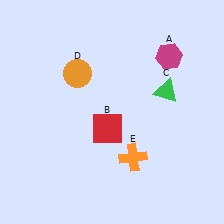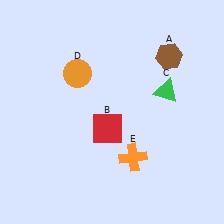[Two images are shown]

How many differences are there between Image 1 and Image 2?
There is 1 difference between the two images.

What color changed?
The hexagon (A) changed from magenta in Image 1 to brown in Image 2.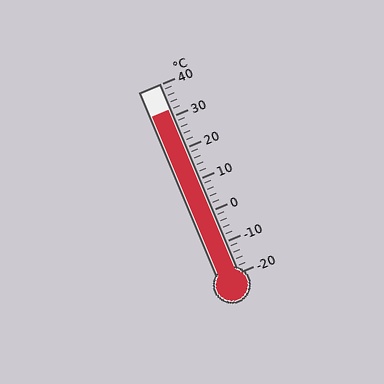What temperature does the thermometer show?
The thermometer shows approximately 32°C.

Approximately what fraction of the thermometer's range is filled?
The thermometer is filled to approximately 85% of its range.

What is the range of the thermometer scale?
The thermometer scale ranges from -20°C to 40°C.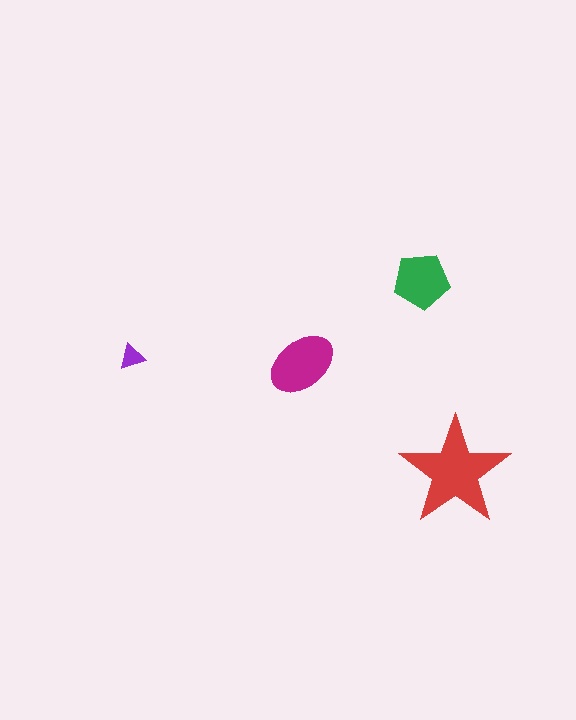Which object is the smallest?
The purple triangle.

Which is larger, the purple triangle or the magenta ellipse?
The magenta ellipse.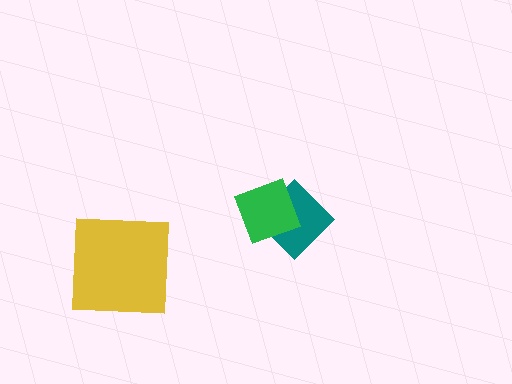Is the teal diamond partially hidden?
Yes, it is partially covered by another shape.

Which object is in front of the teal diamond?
The green square is in front of the teal diamond.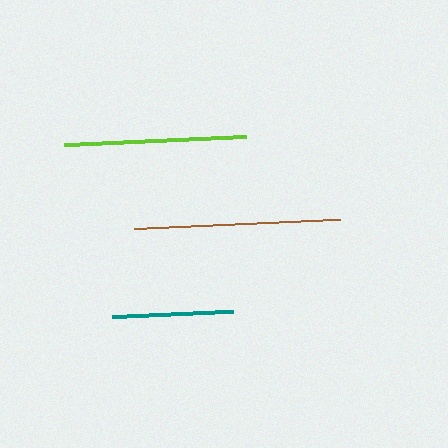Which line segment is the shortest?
The teal line is the shortest at approximately 121 pixels.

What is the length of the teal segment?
The teal segment is approximately 121 pixels long.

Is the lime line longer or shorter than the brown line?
The brown line is longer than the lime line.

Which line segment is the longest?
The brown line is the longest at approximately 206 pixels.